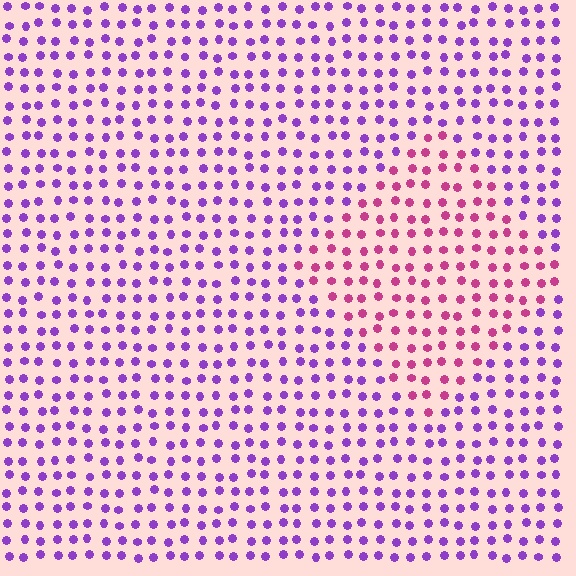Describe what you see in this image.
The image is filled with small purple elements in a uniform arrangement. A diamond-shaped region is visible where the elements are tinted to a slightly different hue, forming a subtle color boundary.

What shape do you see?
I see a diamond.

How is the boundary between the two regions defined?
The boundary is defined purely by a slight shift in hue (about 50 degrees). Spacing, size, and orientation are identical on both sides.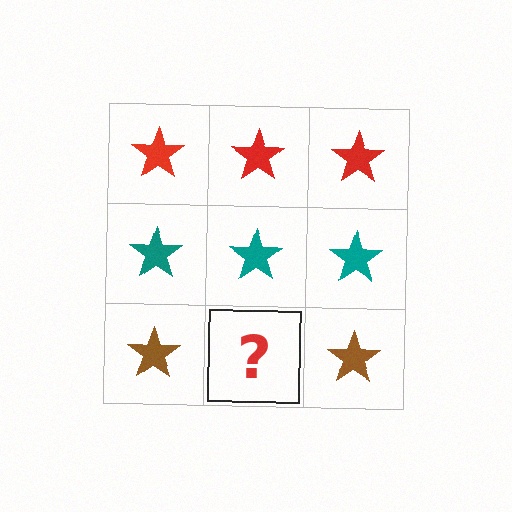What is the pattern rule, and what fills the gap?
The rule is that each row has a consistent color. The gap should be filled with a brown star.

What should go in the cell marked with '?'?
The missing cell should contain a brown star.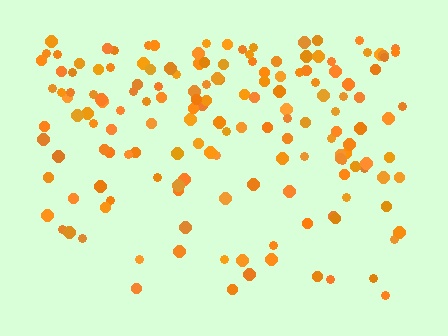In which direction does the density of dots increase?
From bottom to top, with the top side densest.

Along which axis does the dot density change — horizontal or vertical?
Vertical.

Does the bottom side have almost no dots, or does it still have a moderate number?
Still a moderate number, just noticeably fewer than the top.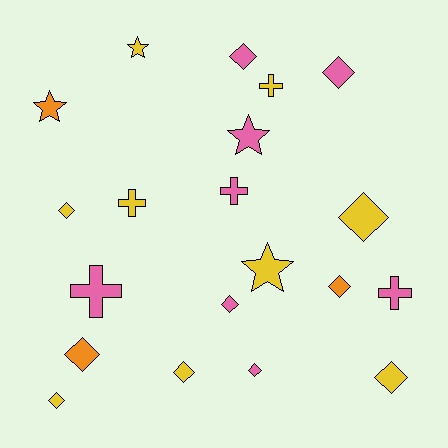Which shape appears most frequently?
Diamond, with 11 objects.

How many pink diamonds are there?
There are 4 pink diamonds.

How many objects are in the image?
There are 20 objects.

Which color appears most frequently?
Yellow, with 9 objects.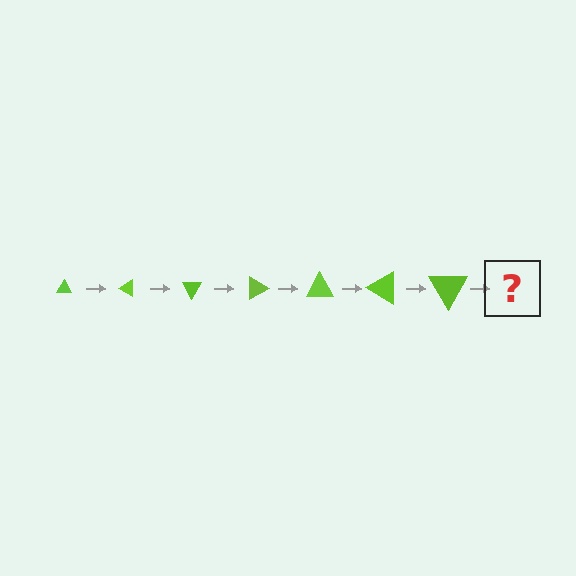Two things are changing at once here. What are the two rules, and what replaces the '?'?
The two rules are that the triangle grows larger each step and it rotates 30 degrees each step. The '?' should be a triangle, larger than the previous one and rotated 210 degrees from the start.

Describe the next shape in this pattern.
It should be a triangle, larger than the previous one and rotated 210 degrees from the start.